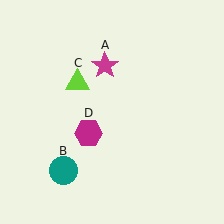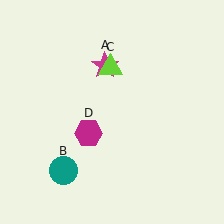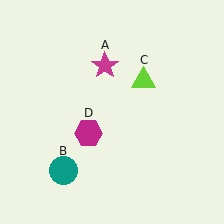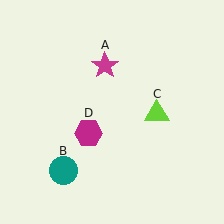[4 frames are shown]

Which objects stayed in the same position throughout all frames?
Magenta star (object A) and teal circle (object B) and magenta hexagon (object D) remained stationary.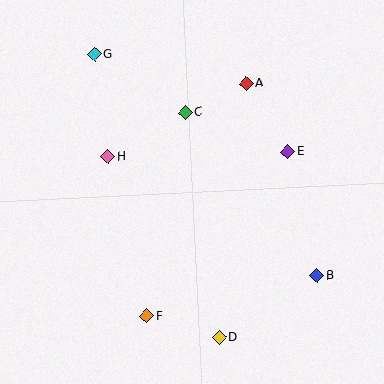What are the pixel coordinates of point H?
Point H is at (108, 157).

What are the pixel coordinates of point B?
Point B is at (317, 276).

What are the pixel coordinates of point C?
Point C is at (185, 113).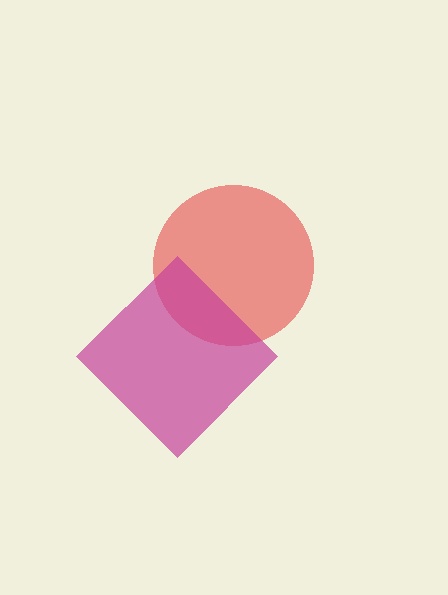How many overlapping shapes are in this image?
There are 2 overlapping shapes in the image.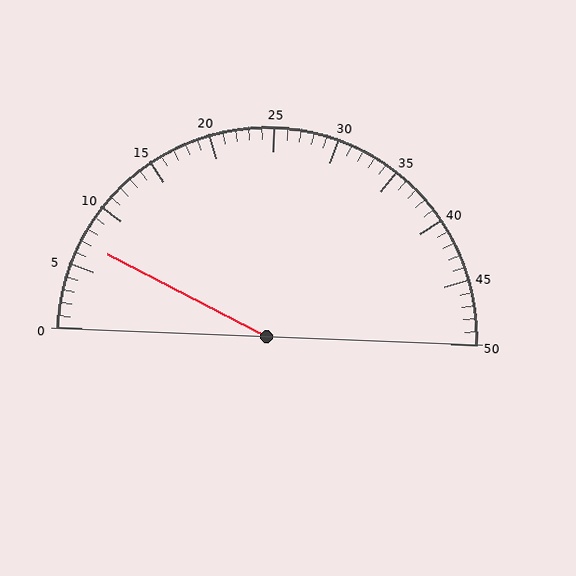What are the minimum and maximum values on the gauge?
The gauge ranges from 0 to 50.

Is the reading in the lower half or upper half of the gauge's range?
The reading is in the lower half of the range (0 to 50).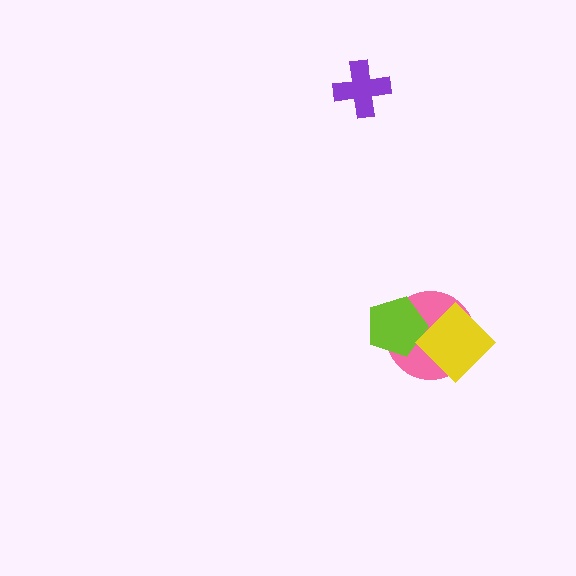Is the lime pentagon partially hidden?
Yes, it is partially covered by another shape.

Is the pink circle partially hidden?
Yes, it is partially covered by another shape.